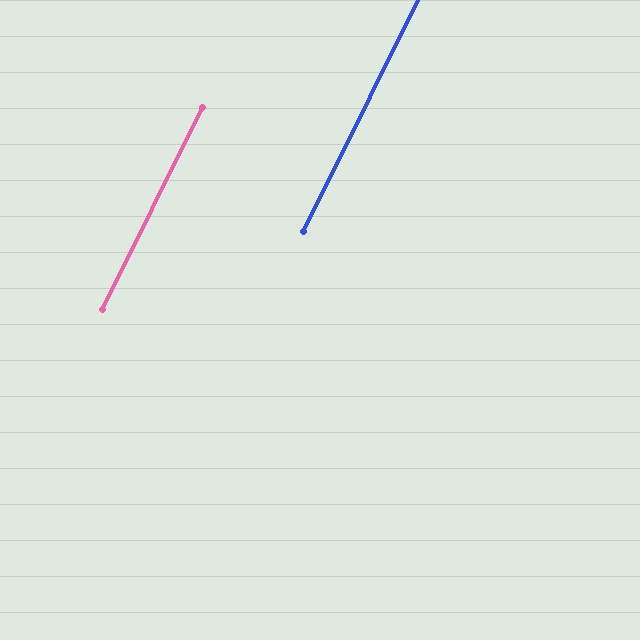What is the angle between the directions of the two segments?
Approximately 0 degrees.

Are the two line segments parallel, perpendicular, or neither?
Parallel — their directions differ by only 0.0°.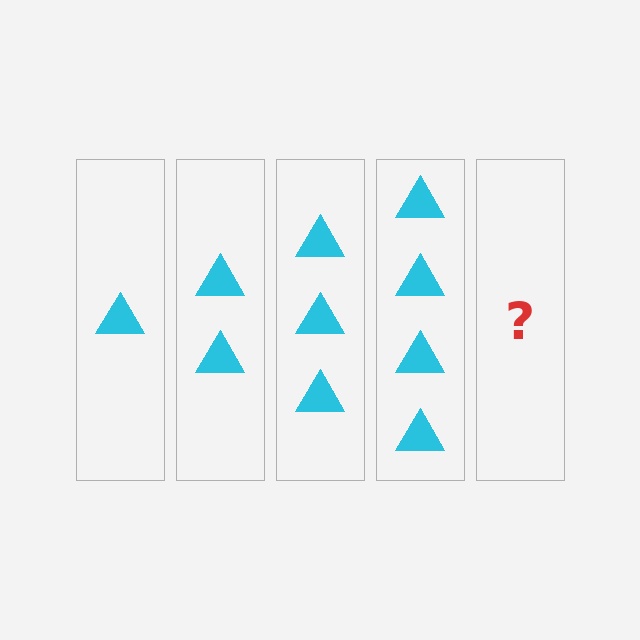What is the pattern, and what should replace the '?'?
The pattern is that each step adds one more triangle. The '?' should be 5 triangles.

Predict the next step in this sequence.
The next step is 5 triangles.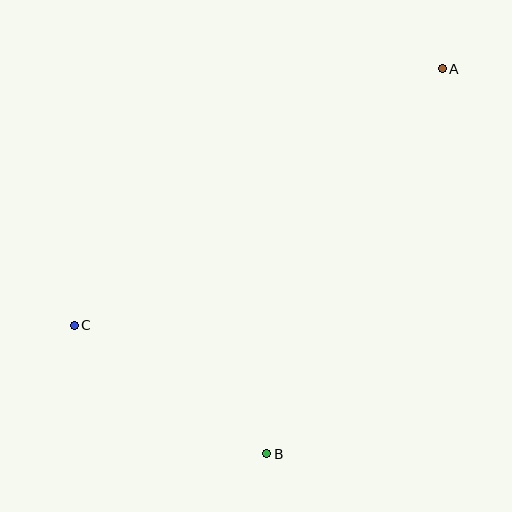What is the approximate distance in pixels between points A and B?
The distance between A and B is approximately 423 pixels.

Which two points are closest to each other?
Points B and C are closest to each other.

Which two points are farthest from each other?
Points A and C are farthest from each other.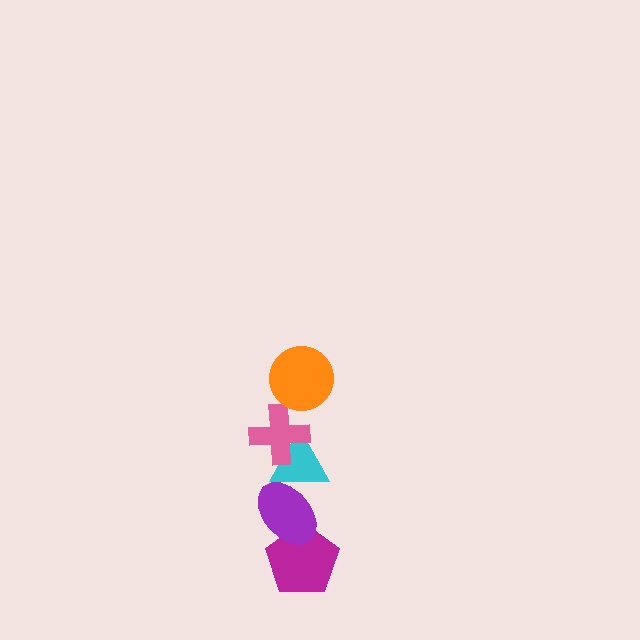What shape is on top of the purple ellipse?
The cyan triangle is on top of the purple ellipse.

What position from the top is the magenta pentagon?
The magenta pentagon is 5th from the top.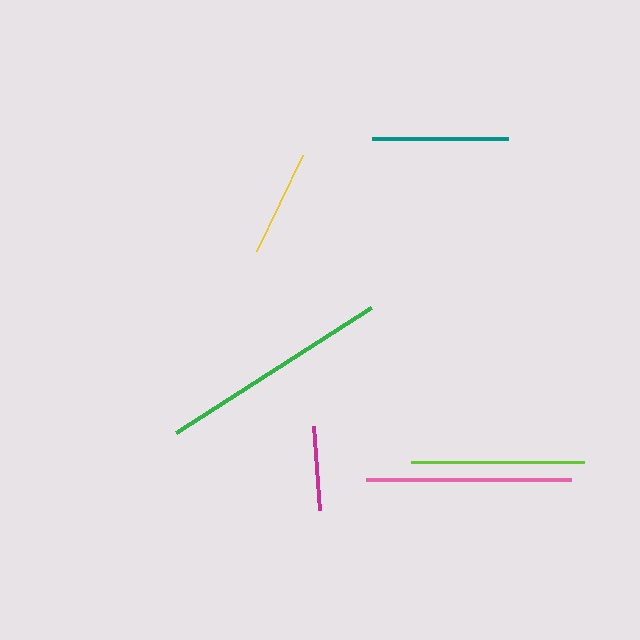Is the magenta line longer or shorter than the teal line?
The teal line is longer than the magenta line.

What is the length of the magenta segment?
The magenta segment is approximately 84 pixels long.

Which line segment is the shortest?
The magenta line is the shortest at approximately 84 pixels.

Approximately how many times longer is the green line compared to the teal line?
The green line is approximately 1.7 times the length of the teal line.